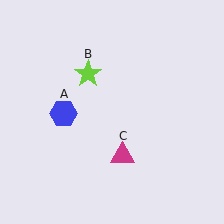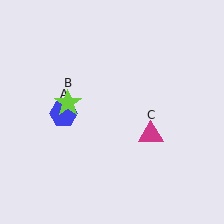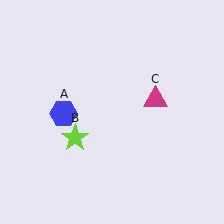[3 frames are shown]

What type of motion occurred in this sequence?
The lime star (object B), magenta triangle (object C) rotated counterclockwise around the center of the scene.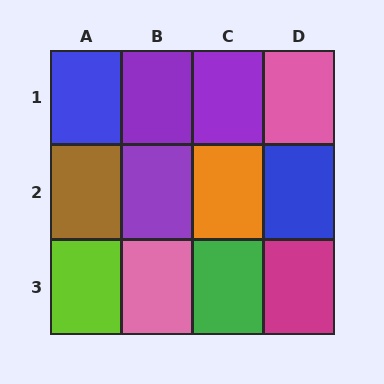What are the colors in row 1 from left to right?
Blue, purple, purple, pink.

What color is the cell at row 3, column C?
Green.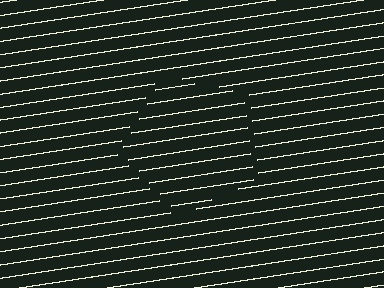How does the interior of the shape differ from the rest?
The interior of the shape contains the same grating, shifted by half a period — the contour is defined by the phase discontinuity where line-ends from the inner and outer gratings abut.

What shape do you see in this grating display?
An illusory pentagon. The interior of the shape contains the same grating, shifted by half a period — the contour is defined by the phase discontinuity where line-ends from the inner and outer gratings abut.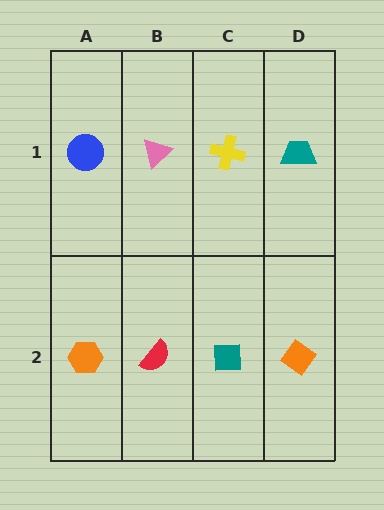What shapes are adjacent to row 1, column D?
An orange diamond (row 2, column D), a yellow cross (row 1, column C).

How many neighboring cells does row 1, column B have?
3.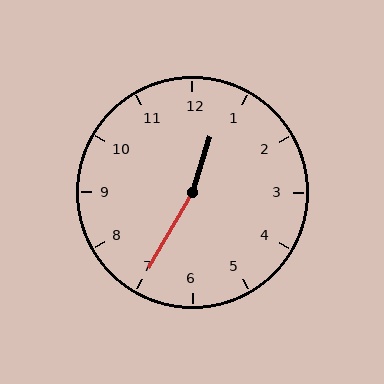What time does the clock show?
12:35.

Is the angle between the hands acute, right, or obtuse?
It is obtuse.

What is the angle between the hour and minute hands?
Approximately 168 degrees.